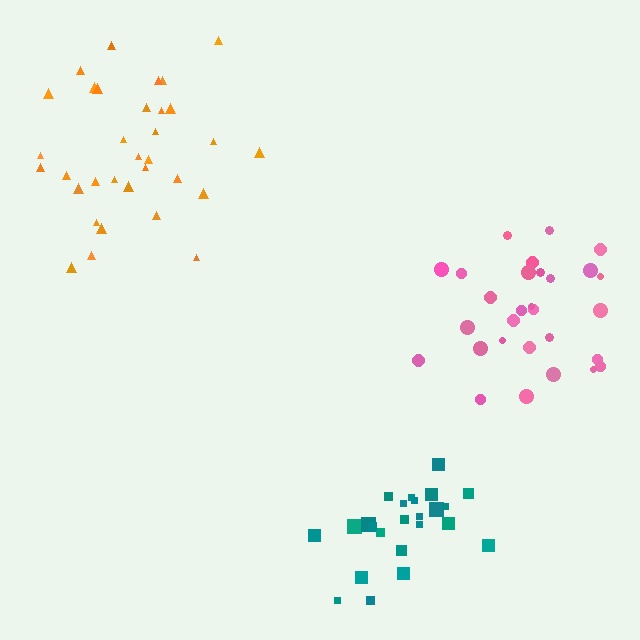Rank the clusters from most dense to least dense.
teal, pink, orange.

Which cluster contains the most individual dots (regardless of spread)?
Orange (33).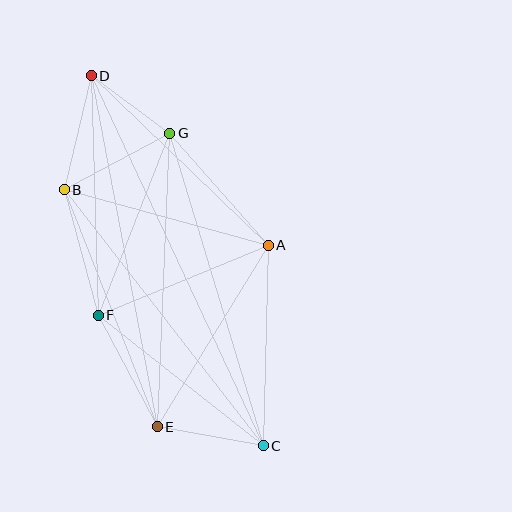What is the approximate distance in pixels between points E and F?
The distance between E and F is approximately 126 pixels.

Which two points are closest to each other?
Points D and G are closest to each other.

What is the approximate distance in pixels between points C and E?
The distance between C and E is approximately 108 pixels.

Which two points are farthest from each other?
Points C and D are farthest from each other.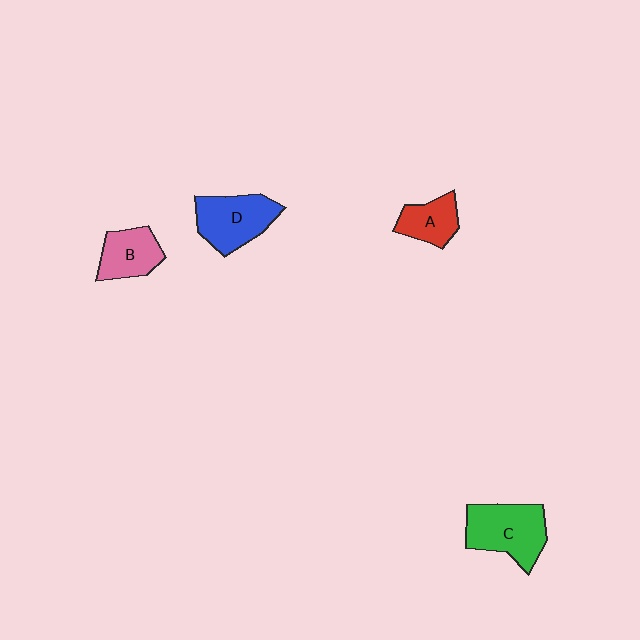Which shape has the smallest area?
Shape A (red).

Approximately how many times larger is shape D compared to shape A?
Approximately 1.6 times.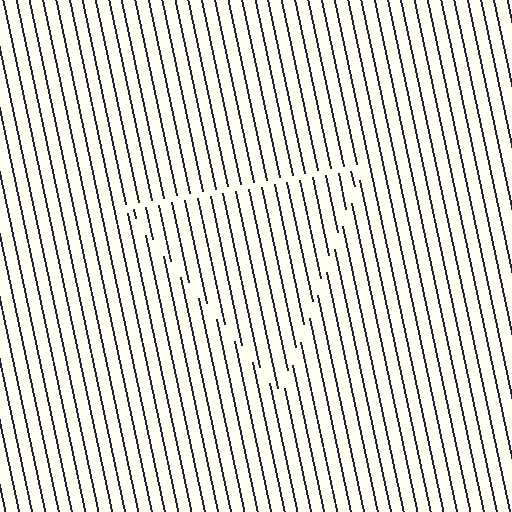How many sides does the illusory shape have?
3 sides — the line-ends trace a triangle.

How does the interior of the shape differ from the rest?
The interior of the shape contains the same grating, shifted by half a period — the contour is defined by the phase discontinuity where line-ends from the inner and outer gratings abut.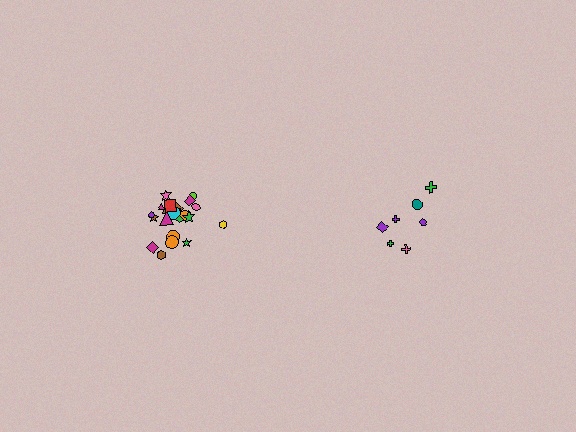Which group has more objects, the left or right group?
The left group.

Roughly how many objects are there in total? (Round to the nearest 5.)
Roughly 30 objects in total.